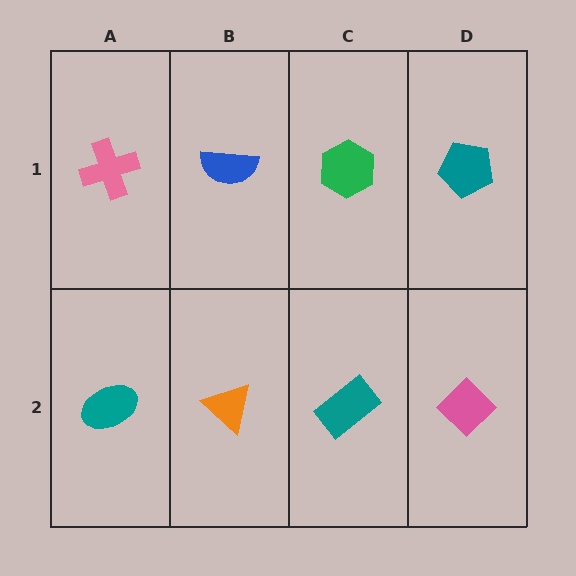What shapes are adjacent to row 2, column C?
A green hexagon (row 1, column C), an orange triangle (row 2, column B), a pink diamond (row 2, column D).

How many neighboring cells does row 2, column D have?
2.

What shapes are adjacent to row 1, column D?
A pink diamond (row 2, column D), a green hexagon (row 1, column C).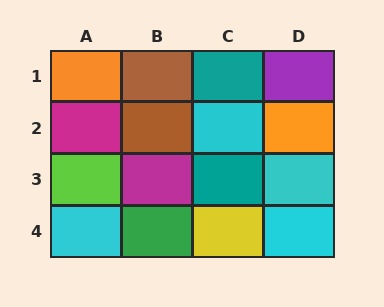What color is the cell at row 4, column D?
Cyan.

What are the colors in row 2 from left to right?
Magenta, brown, cyan, orange.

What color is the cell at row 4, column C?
Yellow.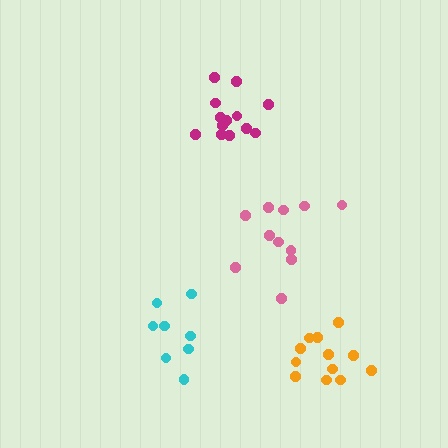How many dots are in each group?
Group 1: 12 dots, Group 2: 8 dots, Group 3: 11 dots, Group 4: 13 dots (44 total).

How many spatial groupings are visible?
There are 4 spatial groupings.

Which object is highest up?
The magenta cluster is topmost.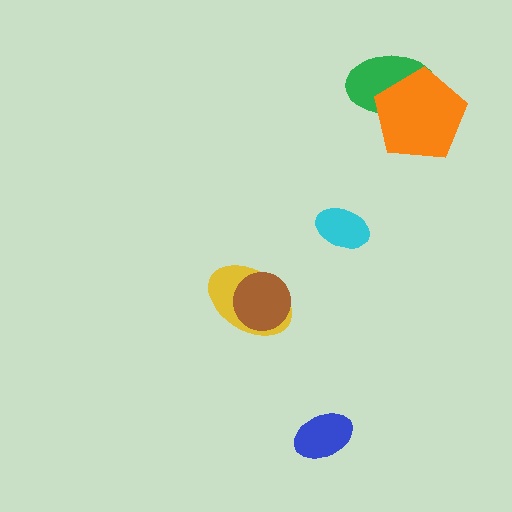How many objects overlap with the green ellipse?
1 object overlaps with the green ellipse.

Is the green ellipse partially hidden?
Yes, it is partially covered by another shape.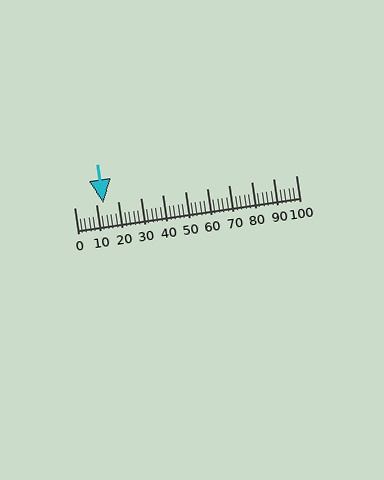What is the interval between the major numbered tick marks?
The major tick marks are spaced 10 units apart.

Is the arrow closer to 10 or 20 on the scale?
The arrow is closer to 10.